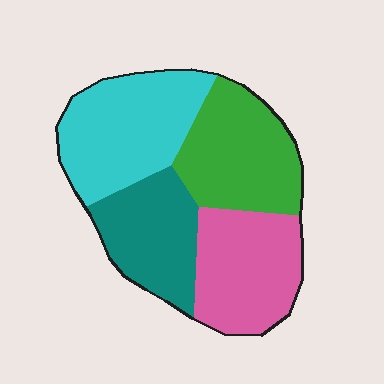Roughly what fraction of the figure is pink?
Pink takes up between a sixth and a third of the figure.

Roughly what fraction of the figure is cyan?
Cyan takes up about one quarter (1/4) of the figure.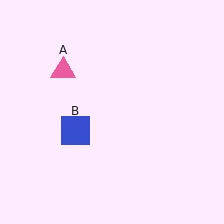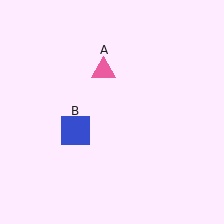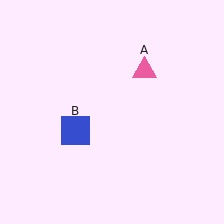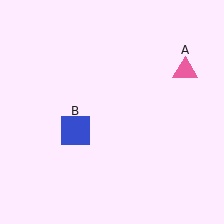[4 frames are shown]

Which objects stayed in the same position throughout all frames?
Blue square (object B) remained stationary.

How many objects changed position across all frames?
1 object changed position: pink triangle (object A).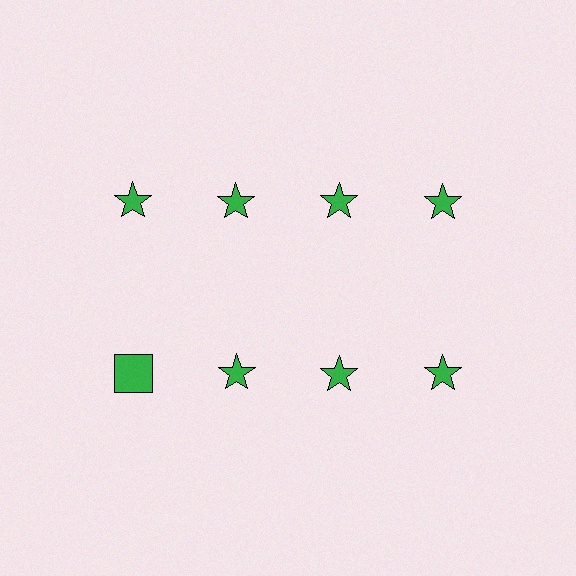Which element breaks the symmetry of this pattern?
The green square in the second row, leftmost column breaks the symmetry. All other shapes are green stars.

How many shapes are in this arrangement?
There are 8 shapes arranged in a grid pattern.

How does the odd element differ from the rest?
It has a different shape: square instead of star.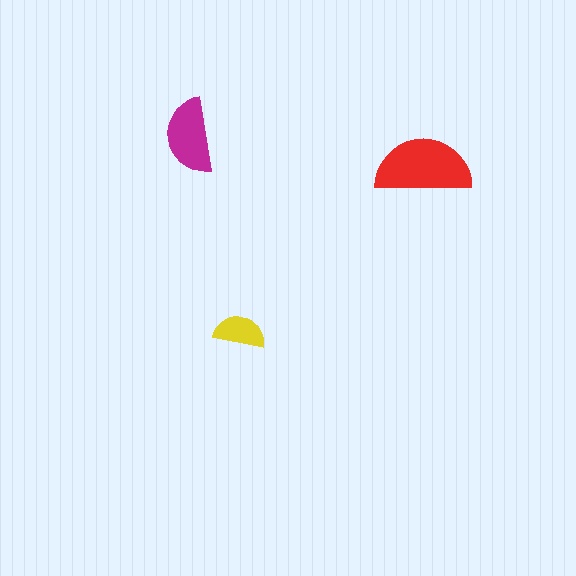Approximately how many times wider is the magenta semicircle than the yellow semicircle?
About 1.5 times wider.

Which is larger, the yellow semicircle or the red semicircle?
The red one.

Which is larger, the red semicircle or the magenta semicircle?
The red one.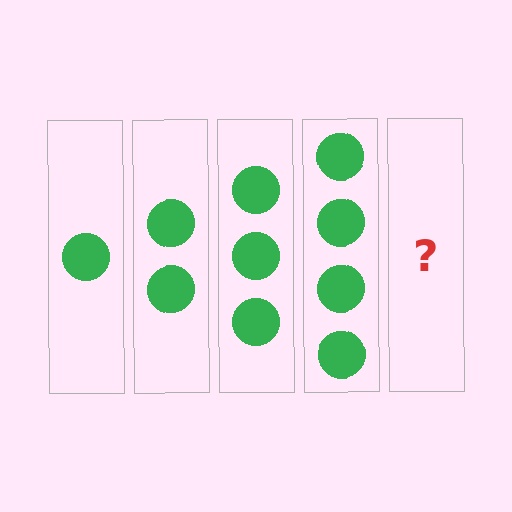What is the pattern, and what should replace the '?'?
The pattern is that each step adds one more circle. The '?' should be 5 circles.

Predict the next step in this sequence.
The next step is 5 circles.